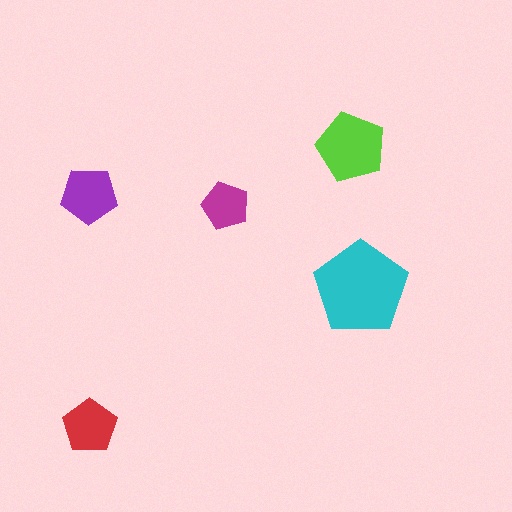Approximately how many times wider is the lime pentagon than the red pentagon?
About 1.5 times wider.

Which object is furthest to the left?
The purple pentagon is leftmost.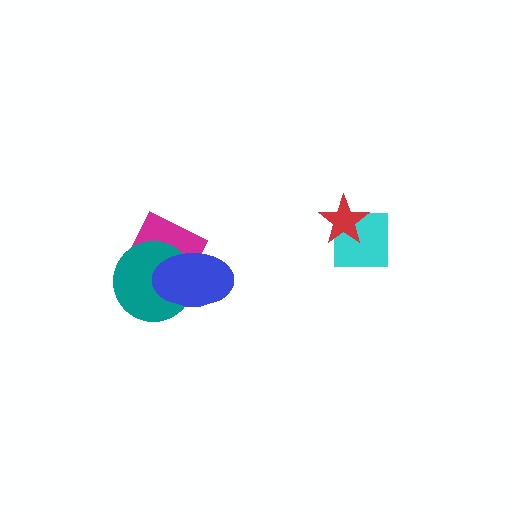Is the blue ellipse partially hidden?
No, no other shape covers it.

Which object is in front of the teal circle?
The blue ellipse is in front of the teal circle.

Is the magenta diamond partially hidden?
Yes, it is partially covered by another shape.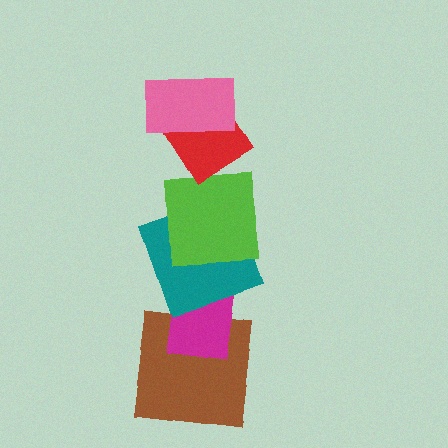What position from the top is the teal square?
The teal square is 4th from the top.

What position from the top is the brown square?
The brown square is 6th from the top.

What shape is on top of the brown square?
The magenta rectangle is on top of the brown square.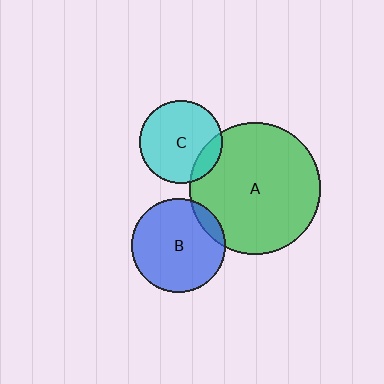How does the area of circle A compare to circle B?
Approximately 2.0 times.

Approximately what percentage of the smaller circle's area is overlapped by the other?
Approximately 10%.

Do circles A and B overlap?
Yes.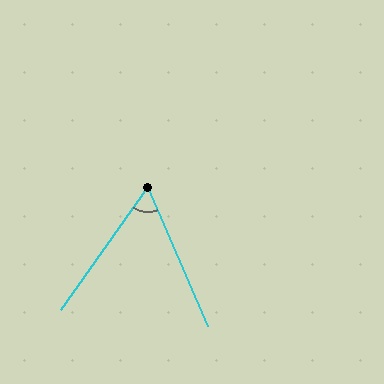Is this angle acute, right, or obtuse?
It is acute.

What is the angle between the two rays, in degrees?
Approximately 59 degrees.